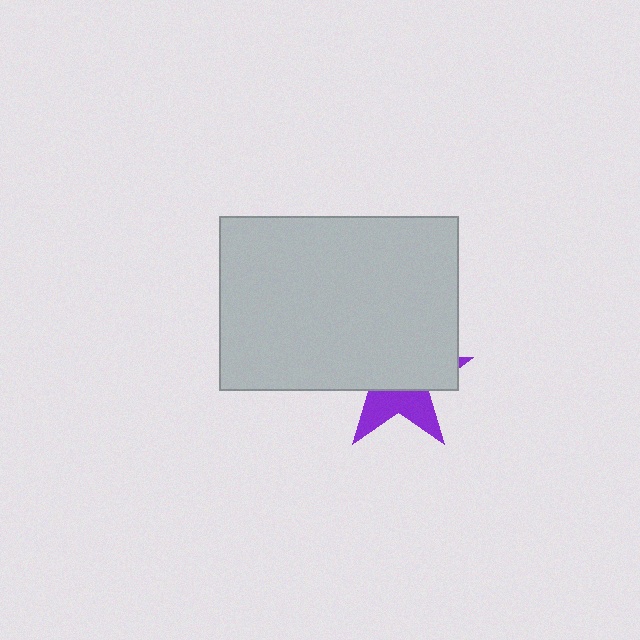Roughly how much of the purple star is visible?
A small part of it is visible (roughly 37%).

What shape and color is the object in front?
The object in front is a light gray rectangle.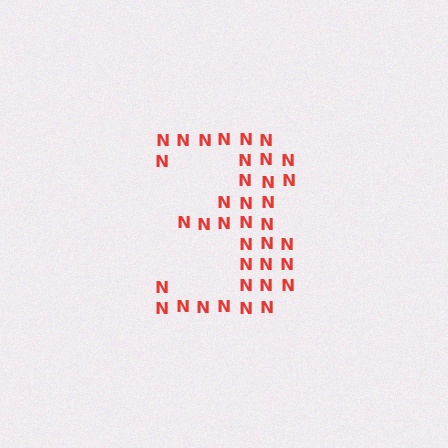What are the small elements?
The small elements are letter N's.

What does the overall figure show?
The overall figure shows the digit 3.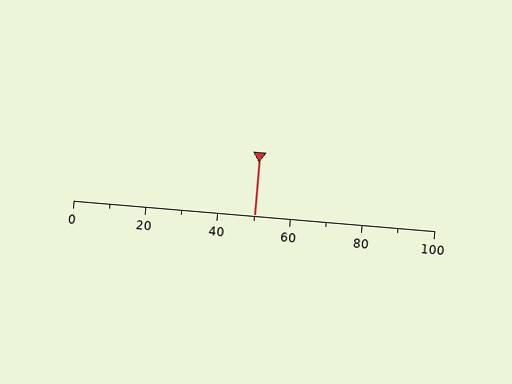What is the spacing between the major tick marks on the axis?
The major ticks are spaced 20 apart.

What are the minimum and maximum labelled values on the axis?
The axis runs from 0 to 100.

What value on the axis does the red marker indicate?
The marker indicates approximately 50.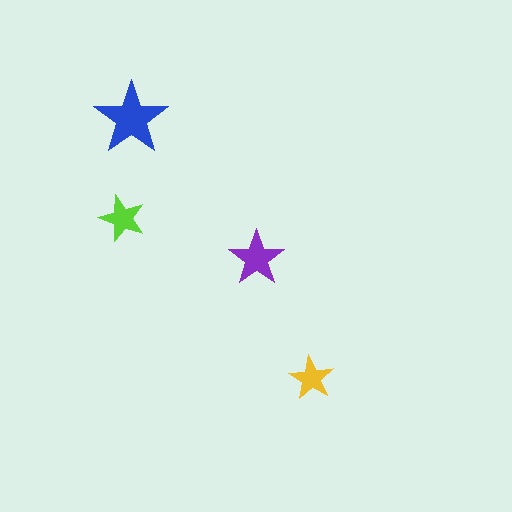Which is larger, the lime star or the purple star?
The purple one.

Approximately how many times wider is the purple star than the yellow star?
About 1.5 times wider.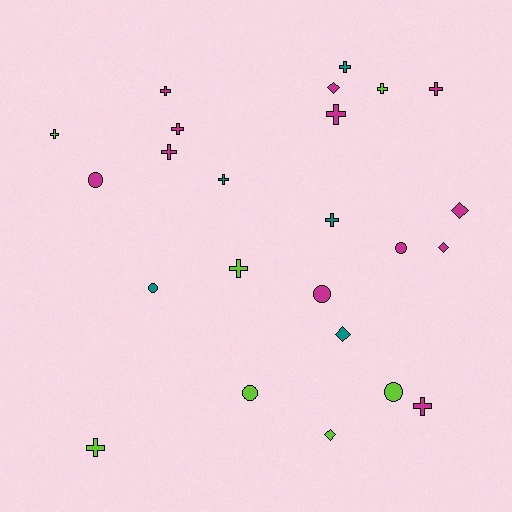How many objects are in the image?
There are 24 objects.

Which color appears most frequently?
Magenta, with 12 objects.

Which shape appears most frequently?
Cross, with 13 objects.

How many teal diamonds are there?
There is 1 teal diamond.